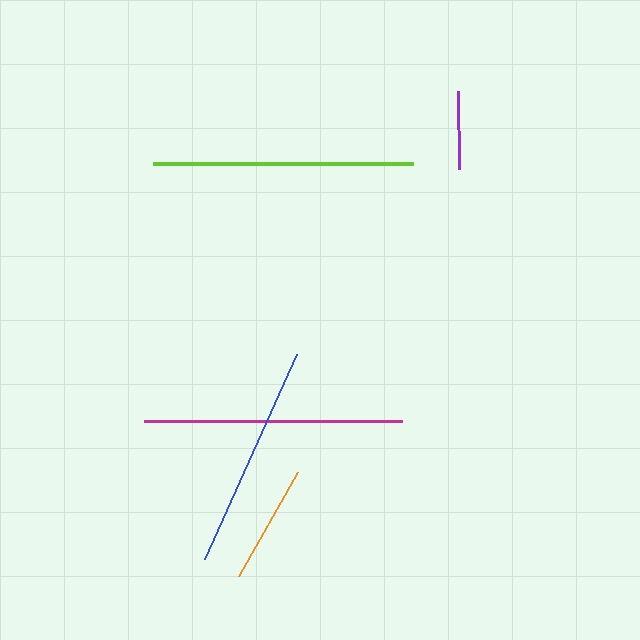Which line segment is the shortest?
The purple line is the shortest at approximately 78 pixels.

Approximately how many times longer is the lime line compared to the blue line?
The lime line is approximately 1.2 times the length of the blue line.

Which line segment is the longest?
The lime line is the longest at approximately 260 pixels.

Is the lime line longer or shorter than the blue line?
The lime line is longer than the blue line.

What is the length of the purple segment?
The purple segment is approximately 78 pixels long.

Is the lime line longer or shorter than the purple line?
The lime line is longer than the purple line.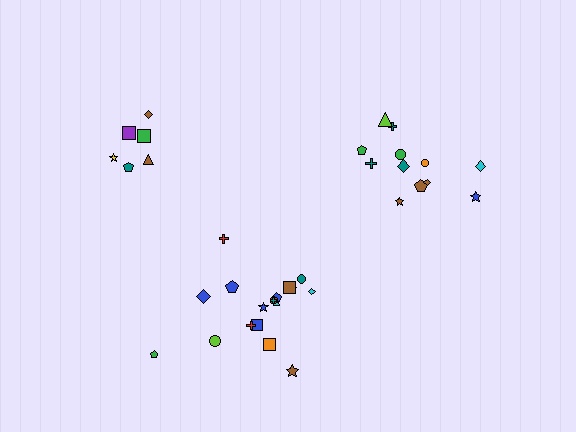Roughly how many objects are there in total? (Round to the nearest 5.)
Roughly 35 objects in total.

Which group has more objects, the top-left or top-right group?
The top-right group.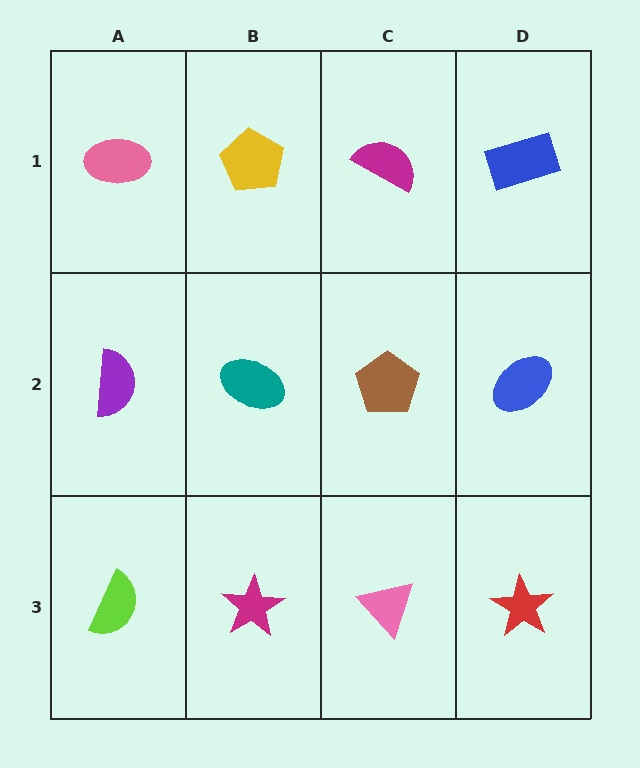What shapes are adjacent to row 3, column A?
A purple semicircle (row 2, column A), a magenta star (row 3, column B).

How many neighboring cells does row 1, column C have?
3.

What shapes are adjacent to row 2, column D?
A blue rectangle (row 1, column D), a red star (row 3, column D), a brown pentagon (row 2, column C).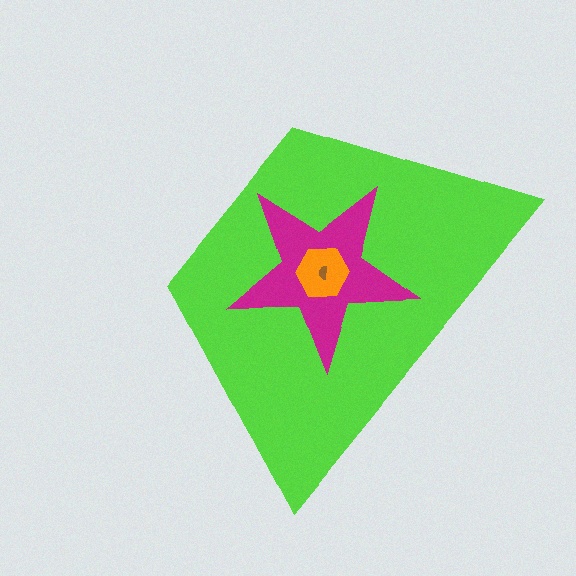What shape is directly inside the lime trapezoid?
The magenta star.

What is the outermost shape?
The lime trapezoid.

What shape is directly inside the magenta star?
The orange hexagon.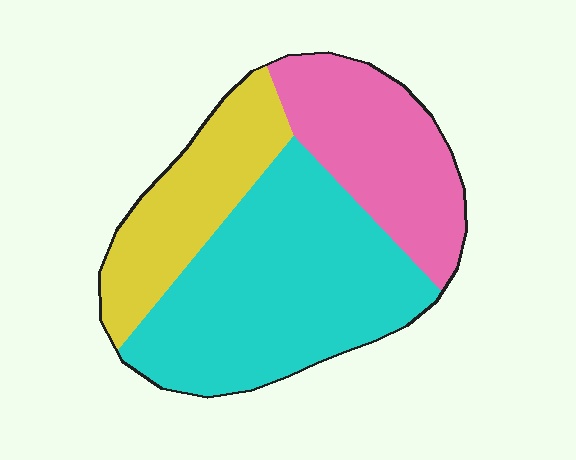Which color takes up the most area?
Cyan, at roughly 50%.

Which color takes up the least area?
Yellow, at roughly 25%.